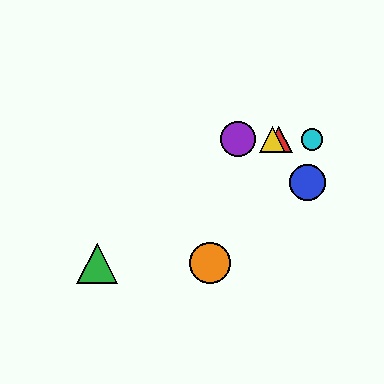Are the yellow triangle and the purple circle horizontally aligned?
Yes, both are at y≈139.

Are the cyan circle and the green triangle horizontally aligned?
No, the cyan circle is at y≈139 and the green triangle is at y≈264.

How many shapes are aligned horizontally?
4 shapes (the red triangle, the yellow triangle, the purple circle, the cyan circle) are aligned horizontally.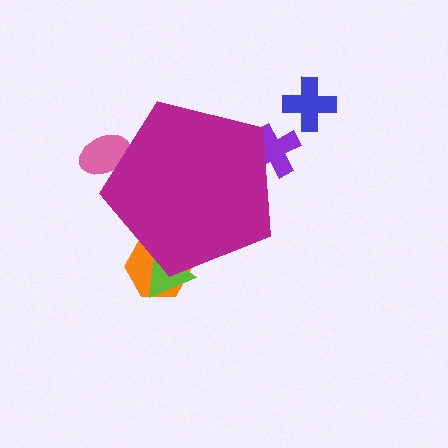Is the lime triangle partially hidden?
Yes, the lime triangle is partially hidden behind the magenta pentagon.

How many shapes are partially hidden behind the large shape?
4 shapes are partially hidden.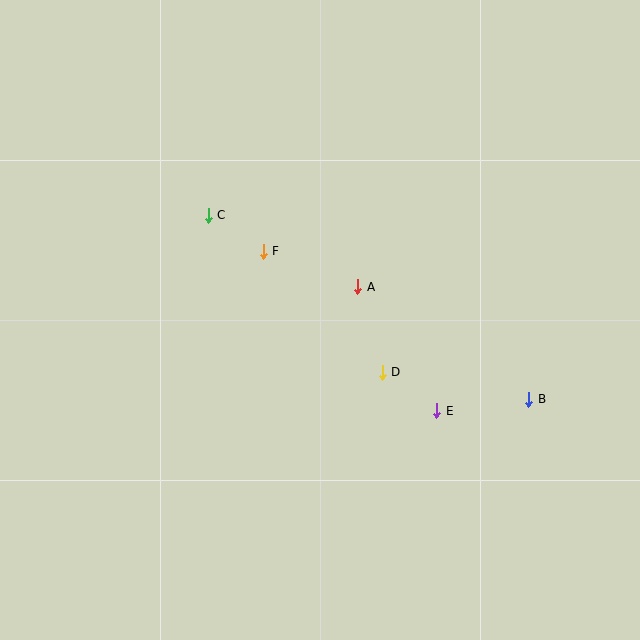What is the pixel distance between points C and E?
The distance between C and E is 301 pixels.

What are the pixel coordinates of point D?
Point D is at (382, 372).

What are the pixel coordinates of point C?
Point C is at (208, 215).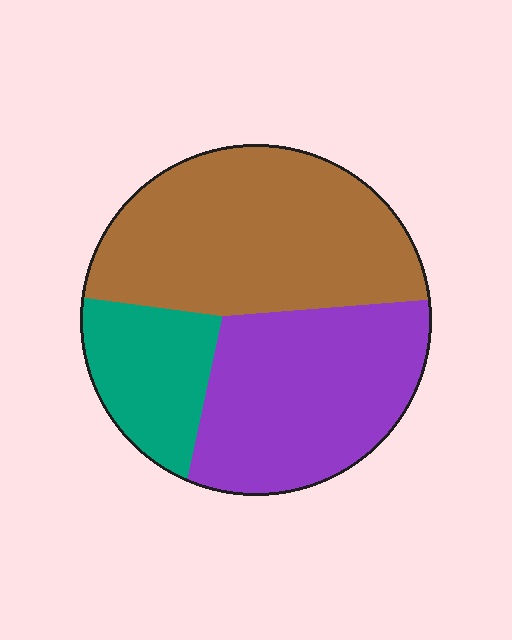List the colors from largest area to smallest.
From largest to smallest: brown, purple, teal.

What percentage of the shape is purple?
Purple covers 37% of the shape.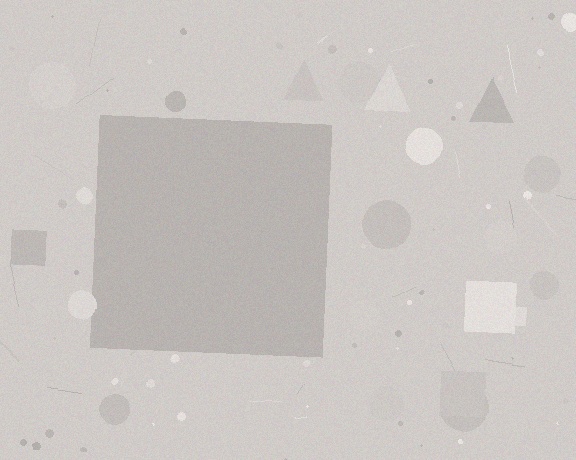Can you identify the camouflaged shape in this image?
The camouflaged shape is a square.